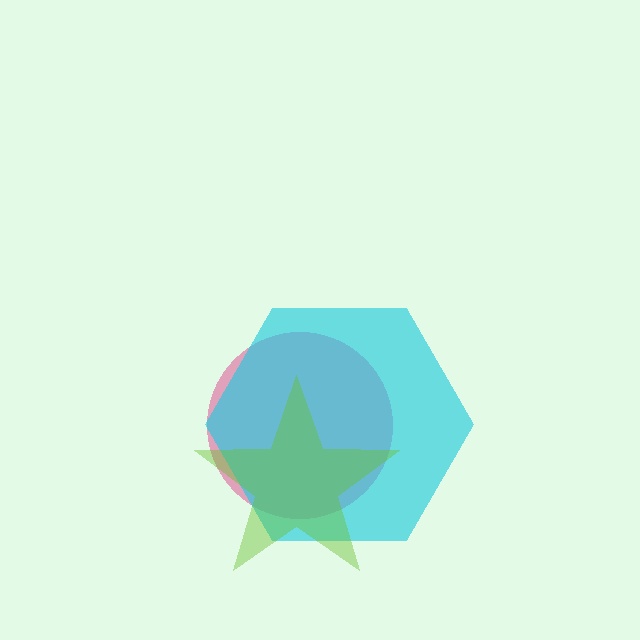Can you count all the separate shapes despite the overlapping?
Yes, there are 3 separate shapes.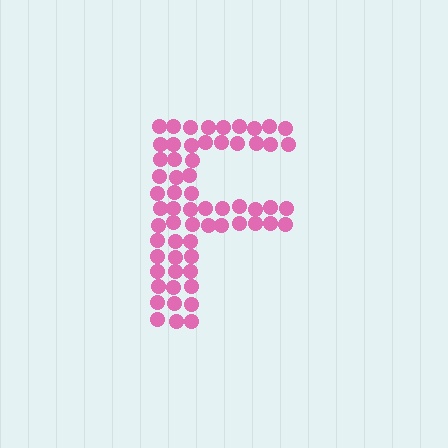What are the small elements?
The small elements are circles.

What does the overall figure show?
The overall figure shows the letter F.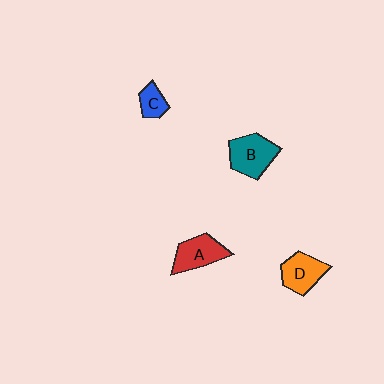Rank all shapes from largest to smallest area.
From largest to smallest: B (teal), A (red), D (orange), C (blue).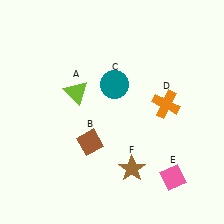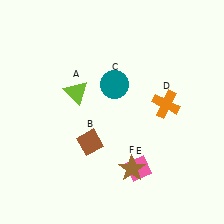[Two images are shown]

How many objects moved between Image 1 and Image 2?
1 object moved between the two images.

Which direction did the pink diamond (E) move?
The pink diamond (E) moved left.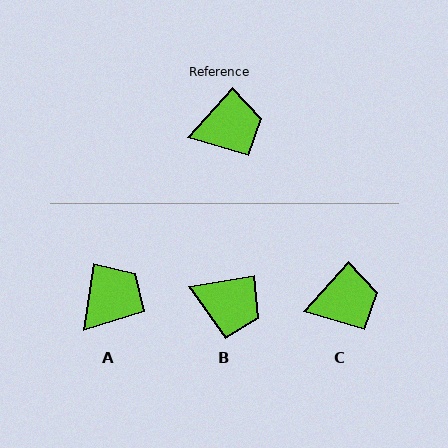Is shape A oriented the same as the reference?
No, it is off by about 33 degrees.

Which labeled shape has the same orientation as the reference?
C.